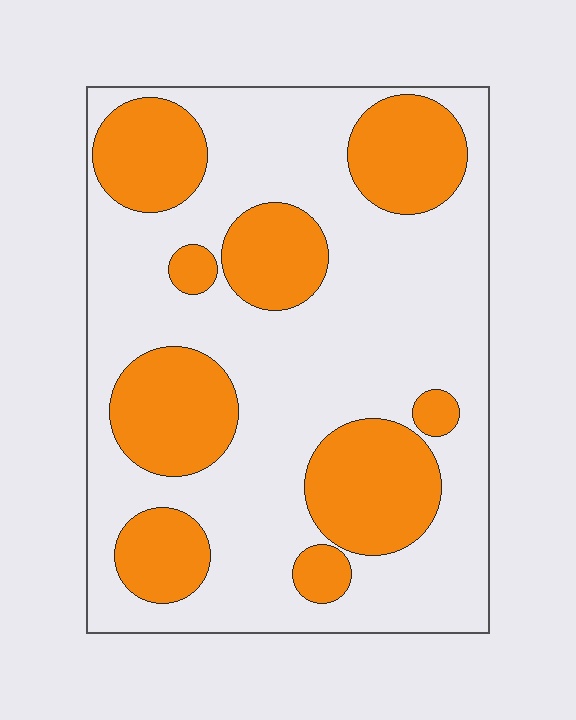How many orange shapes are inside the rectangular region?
9.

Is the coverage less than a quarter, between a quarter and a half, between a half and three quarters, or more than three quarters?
Between a quarter and a half.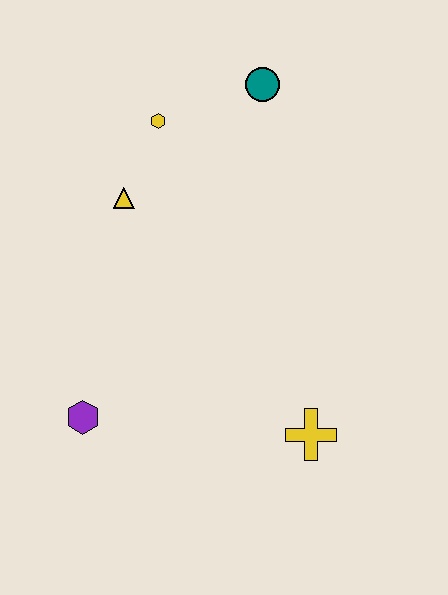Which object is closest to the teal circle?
The yellow hexagon is closest to the teal circle.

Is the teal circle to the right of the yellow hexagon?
Yes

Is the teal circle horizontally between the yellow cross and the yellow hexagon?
Yes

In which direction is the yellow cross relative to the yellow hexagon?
The yellow cross is below the yellow hexagon.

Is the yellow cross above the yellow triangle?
No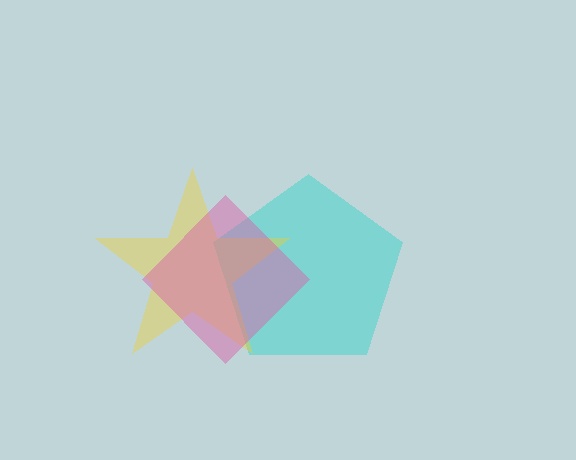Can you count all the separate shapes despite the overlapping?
Yes, there are 3 separate shapes.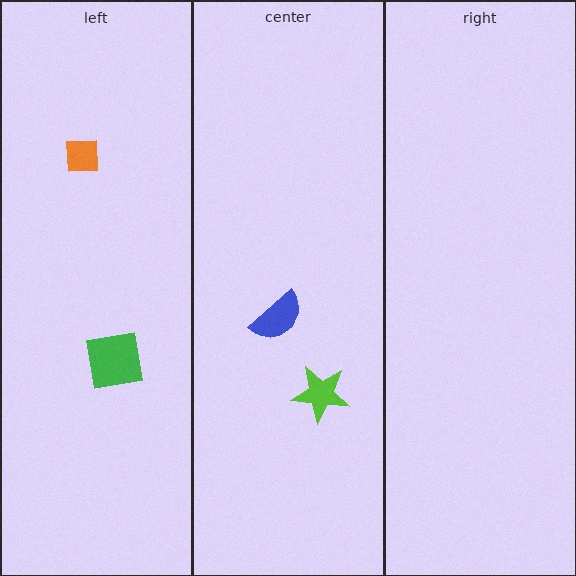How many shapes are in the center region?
2.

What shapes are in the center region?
The lime star, the blue semicircle.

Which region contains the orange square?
The left region.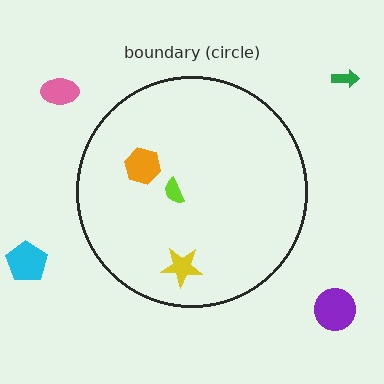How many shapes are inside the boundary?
3 inside, 4 outside.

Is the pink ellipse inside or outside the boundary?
Outside.